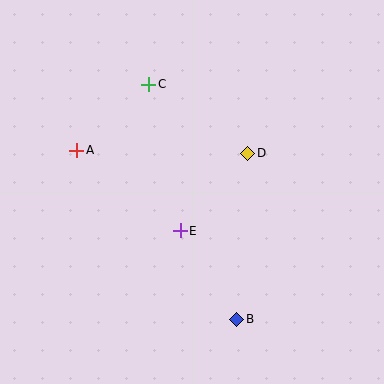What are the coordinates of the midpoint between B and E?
The midpoint between B and E is at (209, 275).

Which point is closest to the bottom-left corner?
Point E is closest to the bottom-left corner.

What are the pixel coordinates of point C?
Point C is at (149, 84).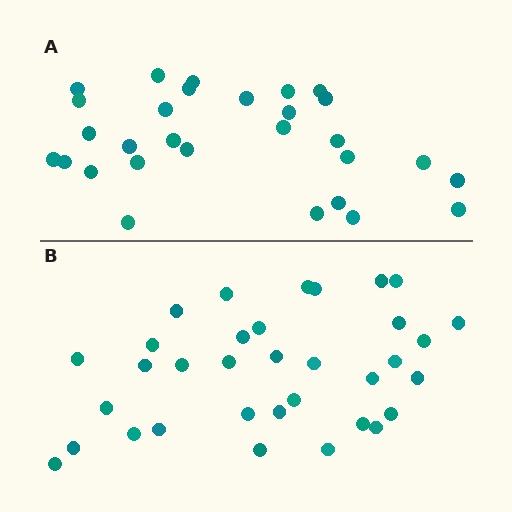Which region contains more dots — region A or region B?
Region B (the bottom region) has more dots.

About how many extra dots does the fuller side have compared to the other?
Region B has about 5 more dots than region A.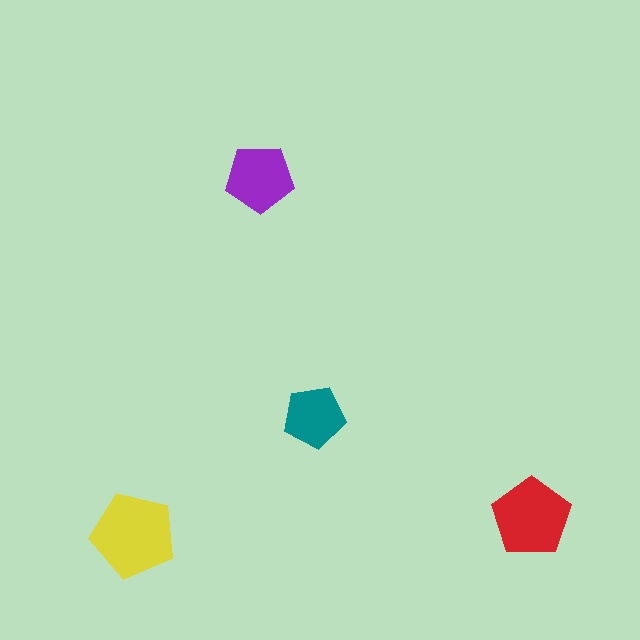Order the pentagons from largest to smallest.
the yellow one, the red one, the purple one, the teal one.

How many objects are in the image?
There are 4 objects in the image.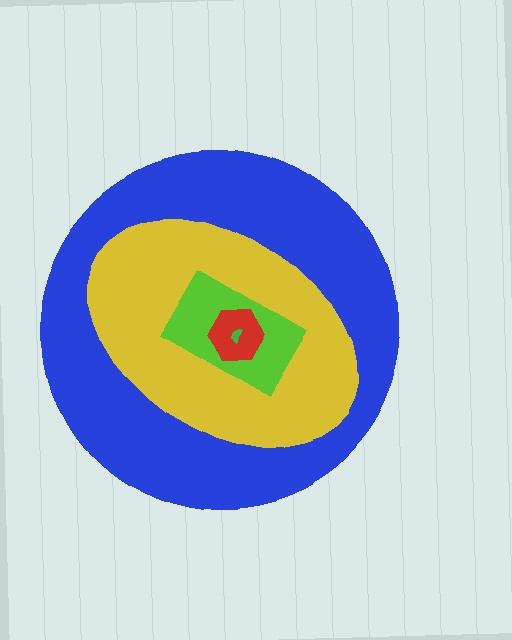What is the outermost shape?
The blue circle.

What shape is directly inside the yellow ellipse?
The lime rectangle.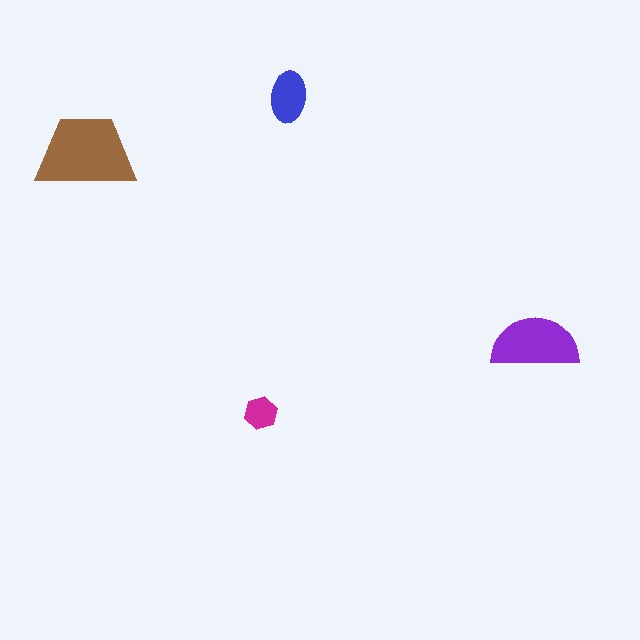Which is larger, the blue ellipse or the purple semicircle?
The purple semicircle.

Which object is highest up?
The blue ellipse is topmost.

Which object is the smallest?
The magenta hexagon.